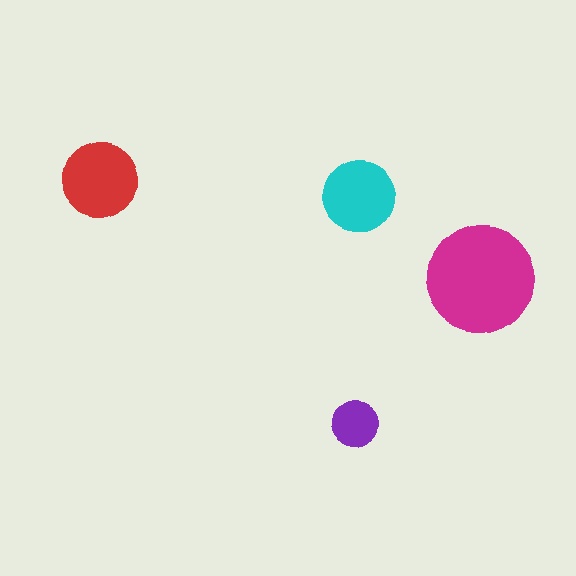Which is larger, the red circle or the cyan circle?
The red one.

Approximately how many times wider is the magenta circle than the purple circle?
About 2.5 times wider.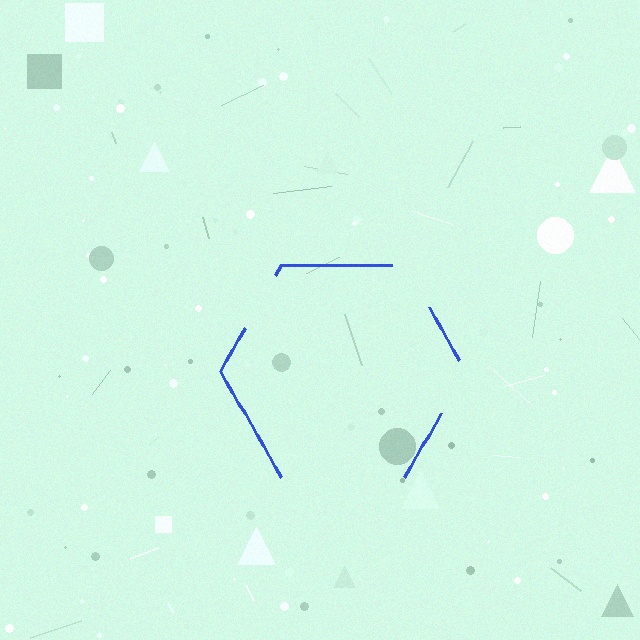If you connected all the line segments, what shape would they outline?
They would outline a hexagon.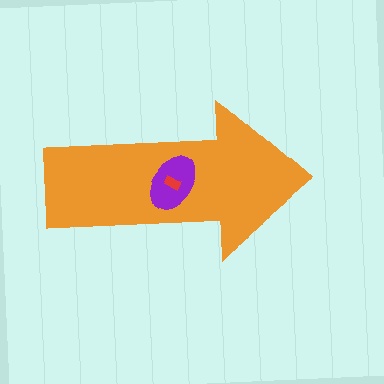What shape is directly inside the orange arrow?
The purple ellipse.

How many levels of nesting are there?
3.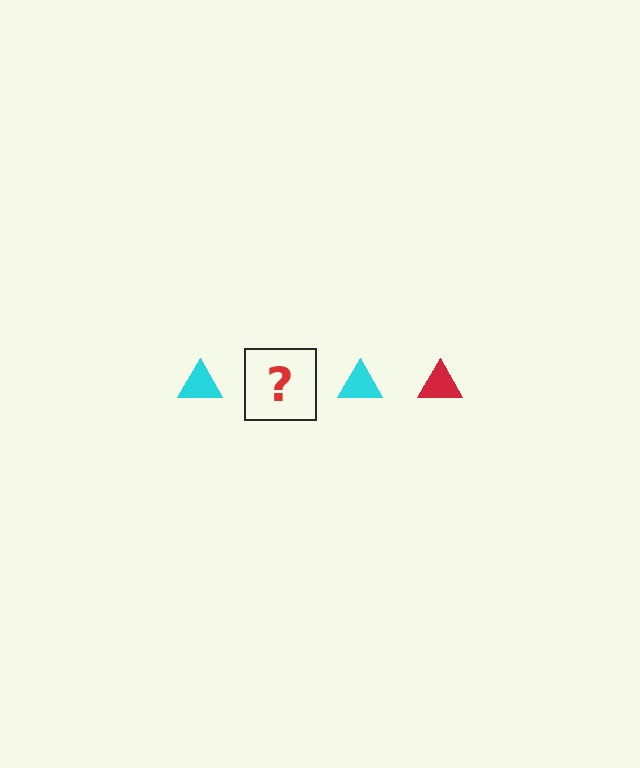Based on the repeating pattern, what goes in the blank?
The blank should be a red triangle.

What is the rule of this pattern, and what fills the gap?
The rule is that the pattern cycles through cyan, red triangles. The gap should be filled with a red triangle.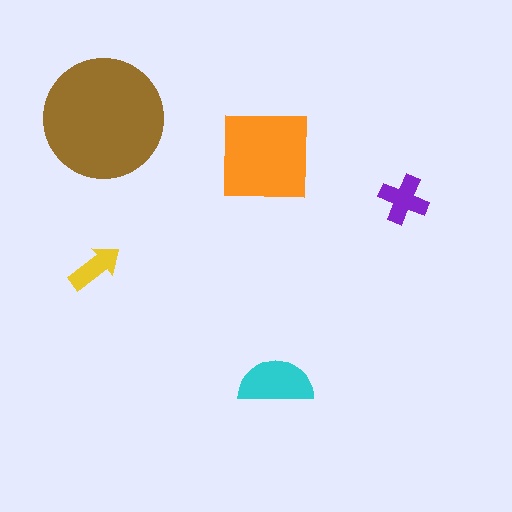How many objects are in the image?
There are 5 objects in the image.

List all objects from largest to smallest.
The brown circle, the orange square, the cyan semicircle, the purple cross, the yellow arrow.